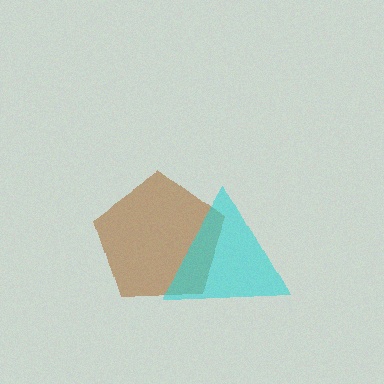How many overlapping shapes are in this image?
There are 2 overlapping shapes in the image.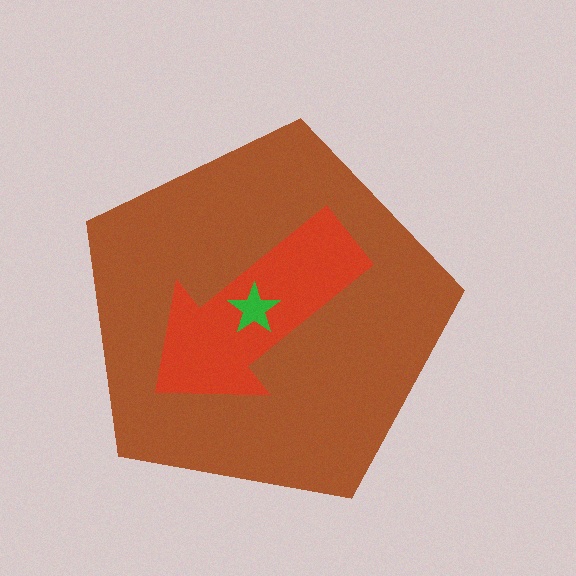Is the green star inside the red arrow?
Yes.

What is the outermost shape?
The brown pentagon.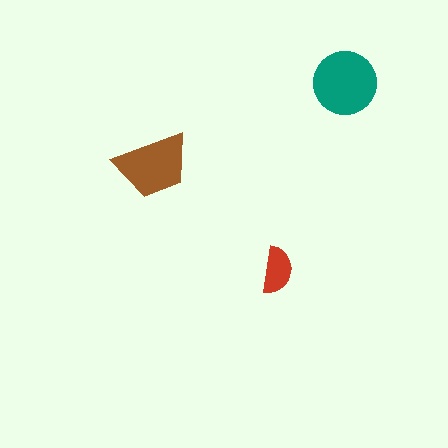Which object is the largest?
The teal circle.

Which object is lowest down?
The red semicircle is bottommost.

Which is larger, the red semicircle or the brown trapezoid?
The brown trapezoid.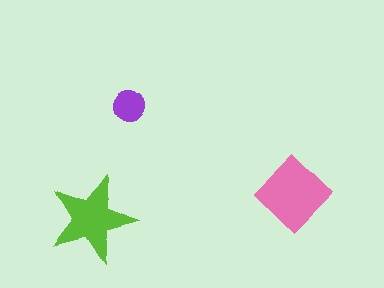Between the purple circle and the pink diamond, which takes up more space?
The pink diamond.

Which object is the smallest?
The purple circle.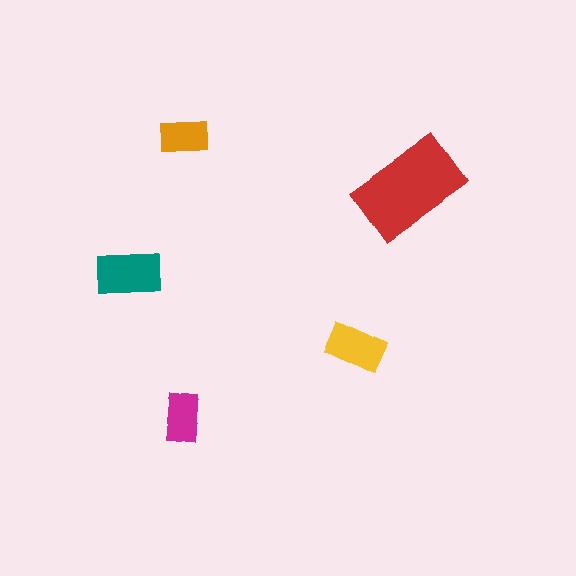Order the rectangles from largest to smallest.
the red one, the teal one, the yellow one, the magenta one, the orange one.